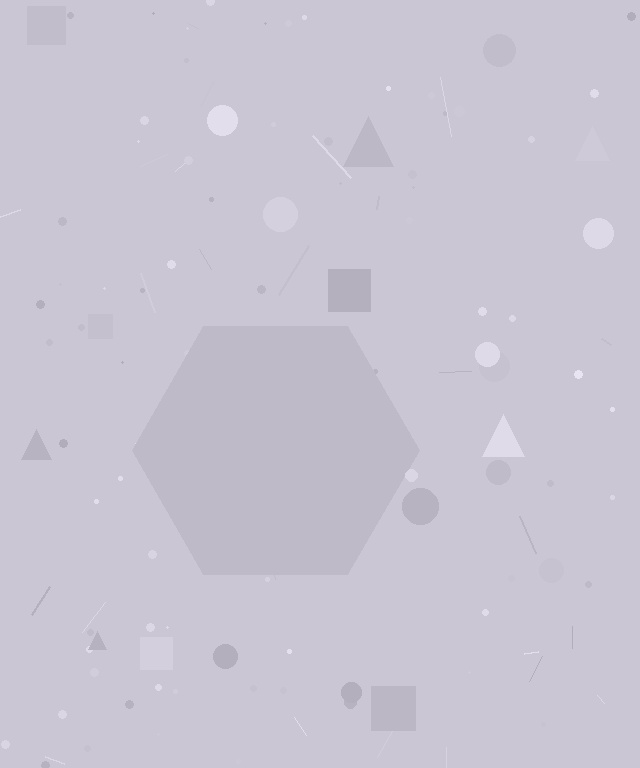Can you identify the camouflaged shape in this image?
The camouflaged shape is a hexagon.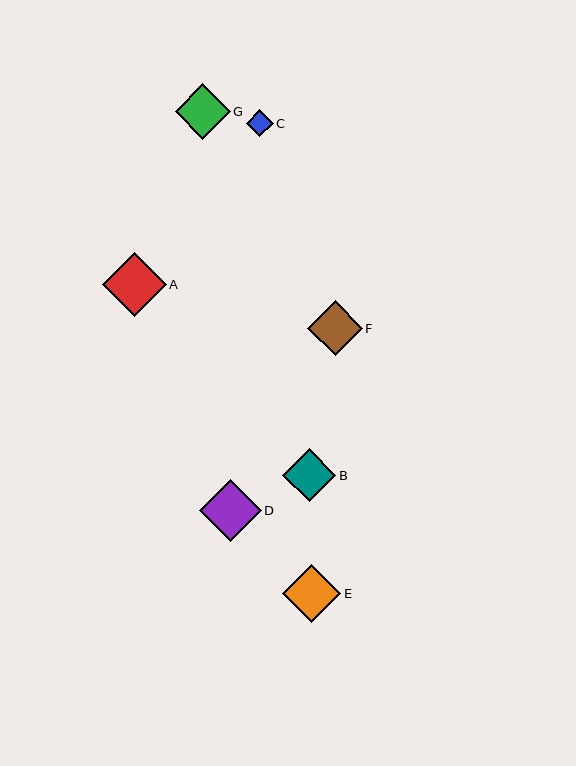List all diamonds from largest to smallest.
From largest to smallest: A, D, E, G, F, B, C.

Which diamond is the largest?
Diamond A is the largest with a size of approximately 64 pixels.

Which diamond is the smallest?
Diamond C is the smallest with a size of approximately 27 pixels.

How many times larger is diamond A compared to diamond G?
Diamond A is approximately 1.2 times the size of diamond G.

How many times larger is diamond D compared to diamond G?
Diamond D is approximately 1.1 times the size of diamond G.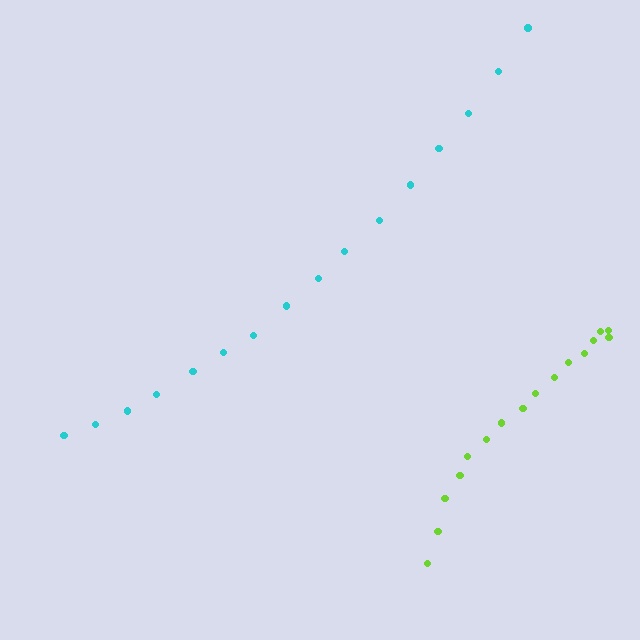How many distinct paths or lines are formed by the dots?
There are 2 distinct paths.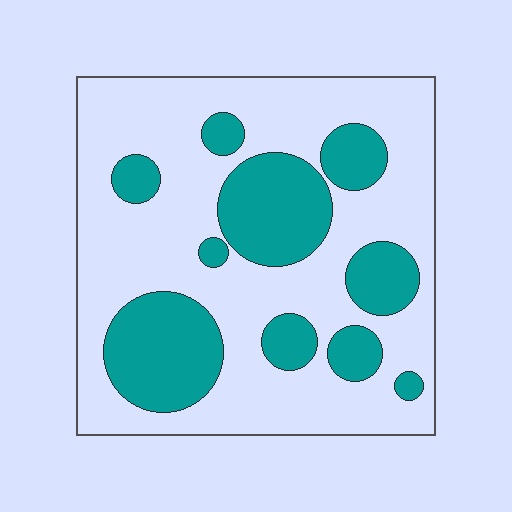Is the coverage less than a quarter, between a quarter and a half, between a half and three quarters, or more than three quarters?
Between a quarter and a half.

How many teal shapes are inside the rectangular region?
10.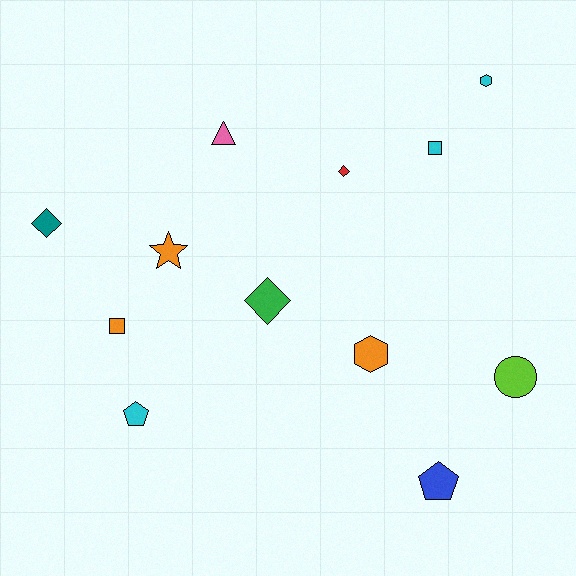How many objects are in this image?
There are 12 objects.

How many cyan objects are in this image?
There are 3 cyan objects.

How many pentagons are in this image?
There are 2 pentagons.